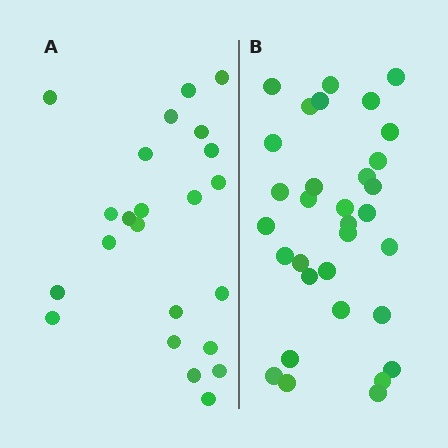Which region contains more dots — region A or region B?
Region B (the right region) has more dots.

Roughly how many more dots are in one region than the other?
Region B has roughly 8 or so more dots than region A.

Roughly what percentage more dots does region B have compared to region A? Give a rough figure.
About 40% more.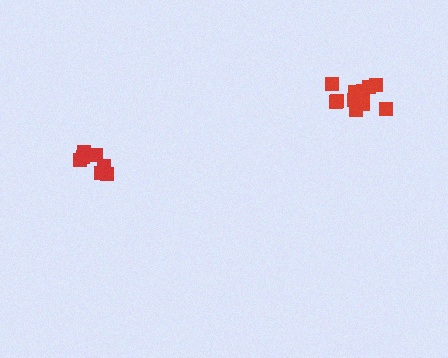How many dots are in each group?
Group 1: 7 dots, Group 2: 11 dots (18 total).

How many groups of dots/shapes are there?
There are 2 groups.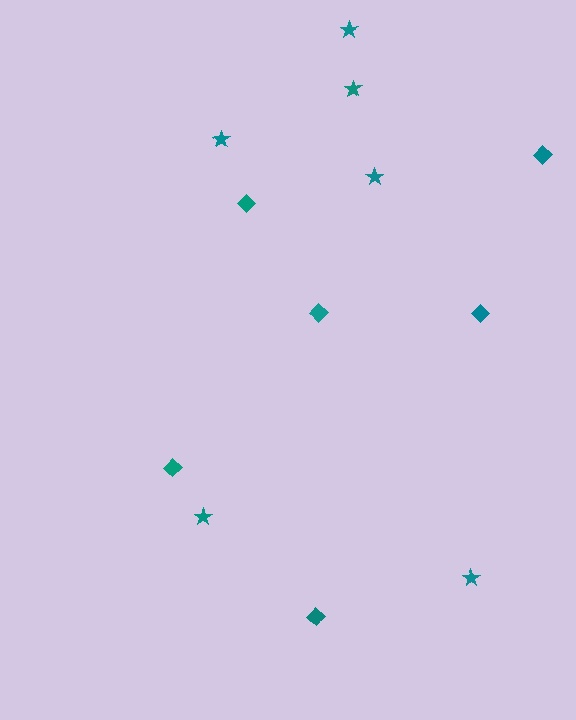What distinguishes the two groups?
There are 2 groups: one group of stars (6) and one group of diamonds (6).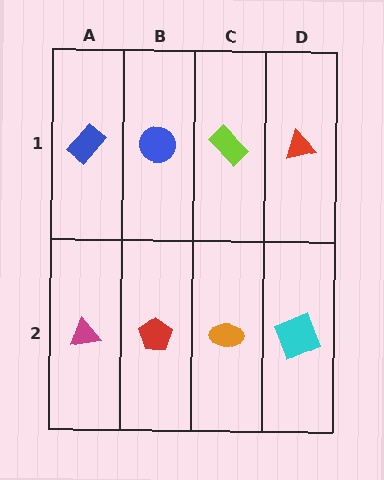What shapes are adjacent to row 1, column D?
A cyan square (row 2, column D), a lime rectangle (row 1, column C).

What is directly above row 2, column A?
A blue rectangle.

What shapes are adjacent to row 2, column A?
A blue rectangle (row 1, column A), a red pentagon (row 2, column B).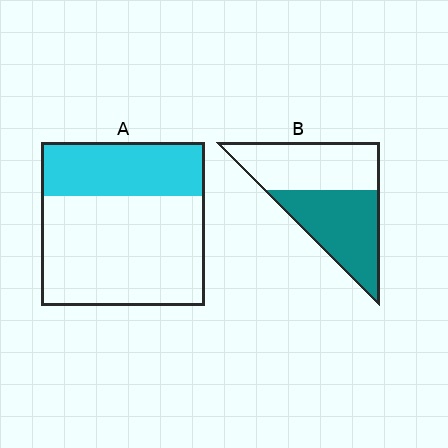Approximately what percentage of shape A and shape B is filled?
A is approximately 35% and B is approximately 50%.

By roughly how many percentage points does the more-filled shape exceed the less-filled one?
By roughly 15 percentage points (B over A).